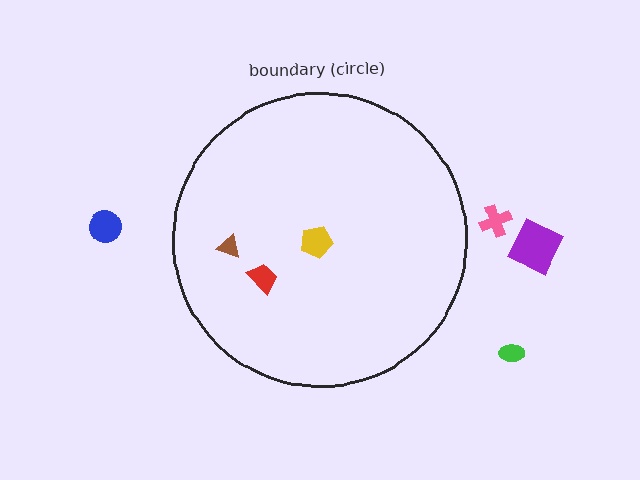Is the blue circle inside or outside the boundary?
Outside.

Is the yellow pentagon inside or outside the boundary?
Inside.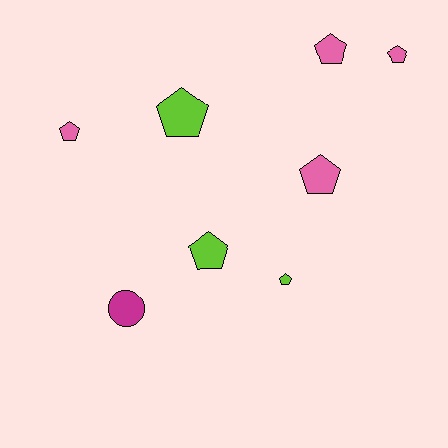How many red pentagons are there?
There are no red pentagons.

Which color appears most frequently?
Pink, with 4 objects.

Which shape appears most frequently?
Pentagon, with 7 objects.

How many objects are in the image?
There are 8 objects.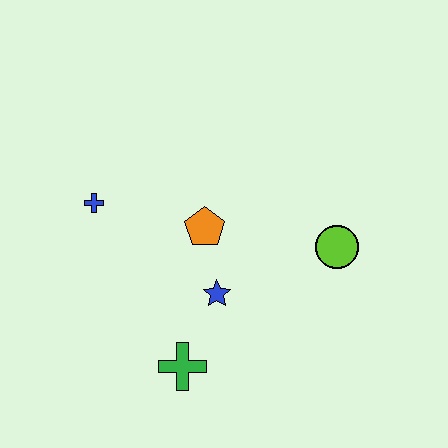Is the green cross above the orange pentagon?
No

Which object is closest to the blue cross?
The orange pentagon is closest to the blue cross.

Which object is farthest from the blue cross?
The lime circle is farthest from the blue cross.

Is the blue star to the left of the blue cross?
No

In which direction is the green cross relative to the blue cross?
The green cross is below the blue cross.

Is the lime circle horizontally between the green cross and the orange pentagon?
No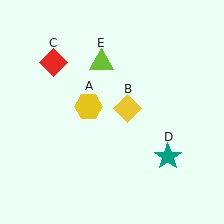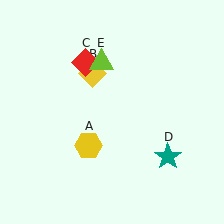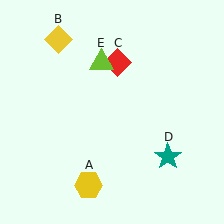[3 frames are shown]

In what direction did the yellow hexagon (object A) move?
The yellow hexagon (object A) moved down.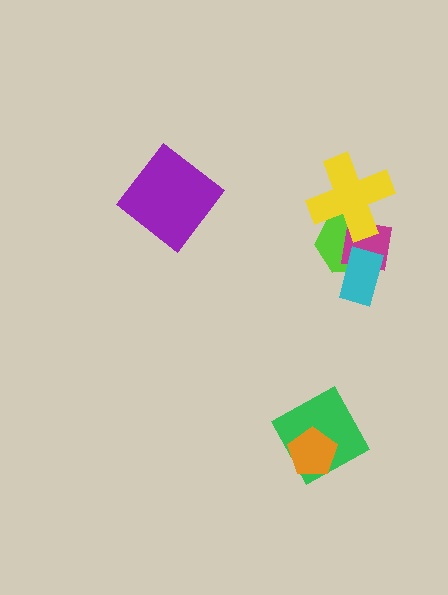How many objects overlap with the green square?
1 object overlaps with the green square.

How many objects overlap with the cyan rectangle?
2 objects overlap with the cyan rectangle.